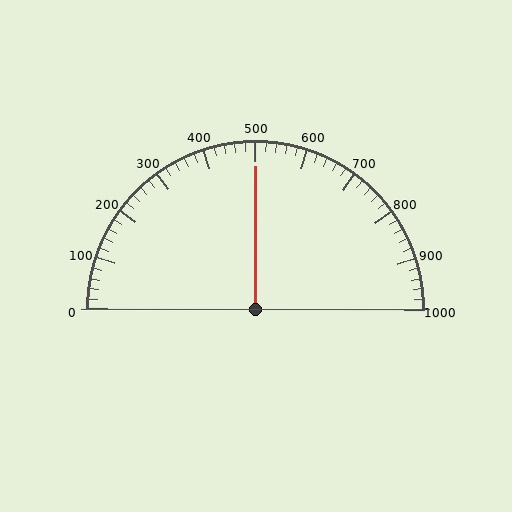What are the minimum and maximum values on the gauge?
The gauge ranges from 0 to 1000.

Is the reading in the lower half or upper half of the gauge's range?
The reading is in the upper half of the range (0 to 1000).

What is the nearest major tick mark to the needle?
The nearest major tick mark is 500.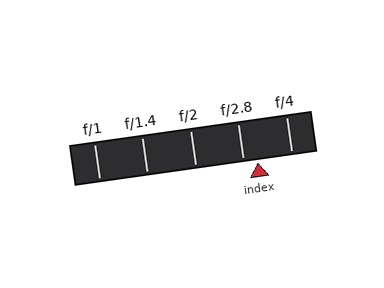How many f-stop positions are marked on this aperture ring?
There are 5 f-stop positions marked.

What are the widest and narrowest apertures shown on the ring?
The widest aperture shown is f/1 and the narrowest is f/4.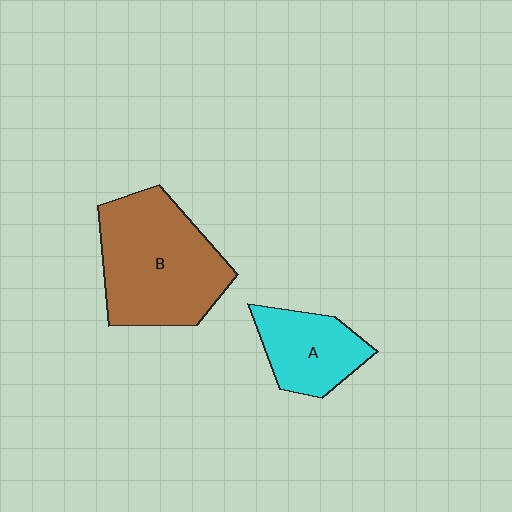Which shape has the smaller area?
Shape A (cyan).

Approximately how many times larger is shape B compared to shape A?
Approximately 1.9 times.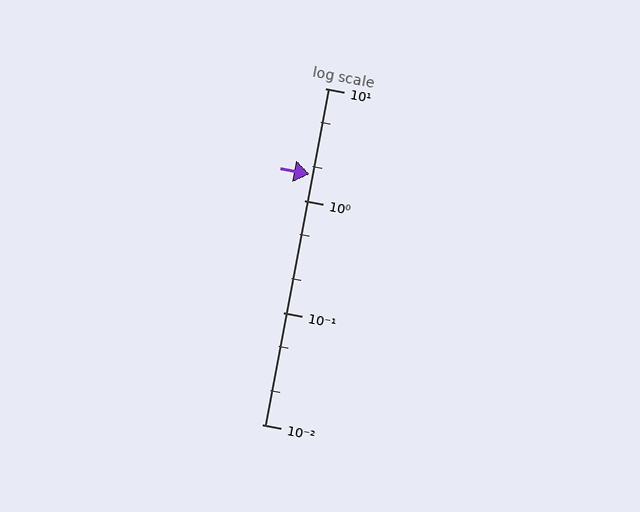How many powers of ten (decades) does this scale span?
The scale spans 3 decades, from 0.01 to 10.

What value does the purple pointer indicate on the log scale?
The pointer indicates approximately 1.7.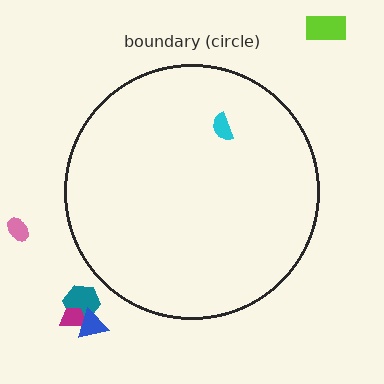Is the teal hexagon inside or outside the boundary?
Outside.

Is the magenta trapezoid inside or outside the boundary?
Outside.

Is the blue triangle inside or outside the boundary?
Outside.